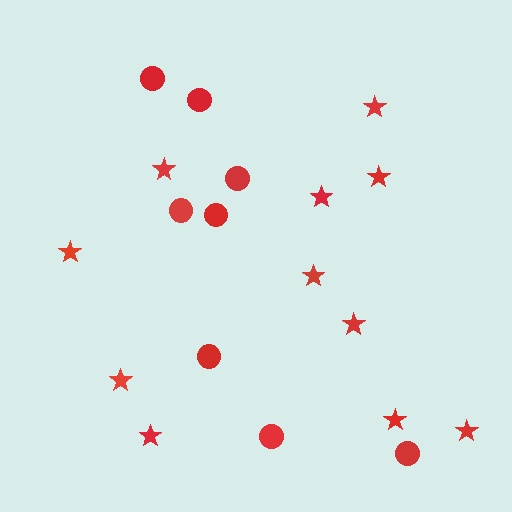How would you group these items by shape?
There are 2 groups: one group of circles (8) and one group of stars (11).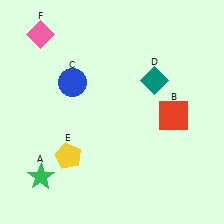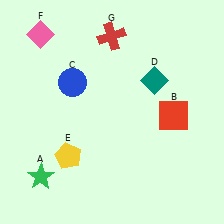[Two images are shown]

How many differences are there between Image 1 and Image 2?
There is 1 difference between the two images.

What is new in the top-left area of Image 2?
A red cross (G) was added in the top-left area of Image 2.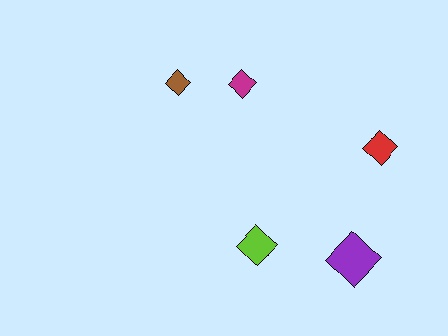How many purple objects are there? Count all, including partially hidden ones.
There is 1 purple object.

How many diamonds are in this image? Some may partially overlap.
There are 5 diamonds.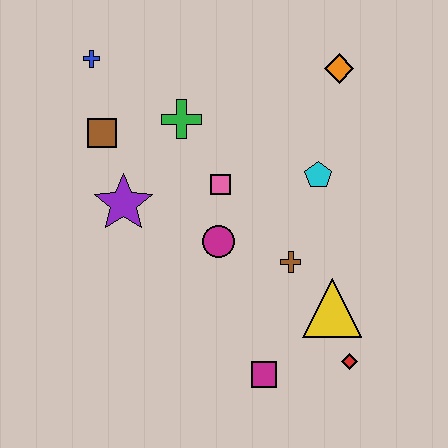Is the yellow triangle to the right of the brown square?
Yes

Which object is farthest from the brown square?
The red diamond is farthest from the brown square.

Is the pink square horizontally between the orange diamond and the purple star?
Yes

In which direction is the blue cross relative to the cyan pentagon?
The blue cross is to the left of the cyan pentagon.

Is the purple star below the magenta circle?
No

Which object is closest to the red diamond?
The yellow triangle is closest to the red diamond.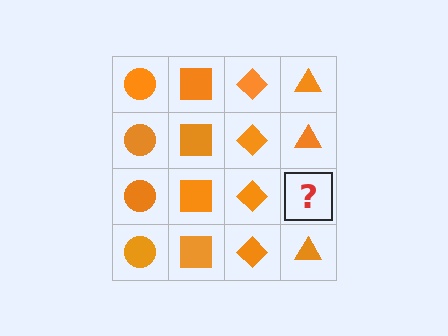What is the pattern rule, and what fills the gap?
The rule is that each column has a consistent shape. The gap should be filled with an orange triangle.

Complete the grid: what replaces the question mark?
The question mark should be replaced with an orange triangle.